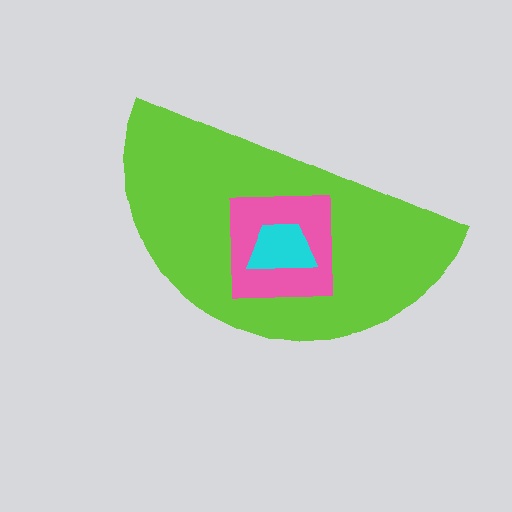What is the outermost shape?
The lime semicircle.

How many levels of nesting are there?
3.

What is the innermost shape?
The cyan trapezoid.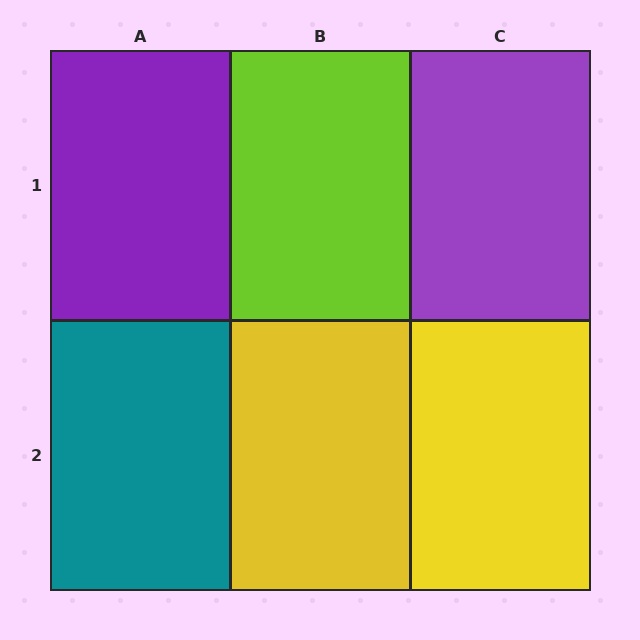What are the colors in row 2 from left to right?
Teal, yellow, yellow.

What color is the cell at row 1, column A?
Purple.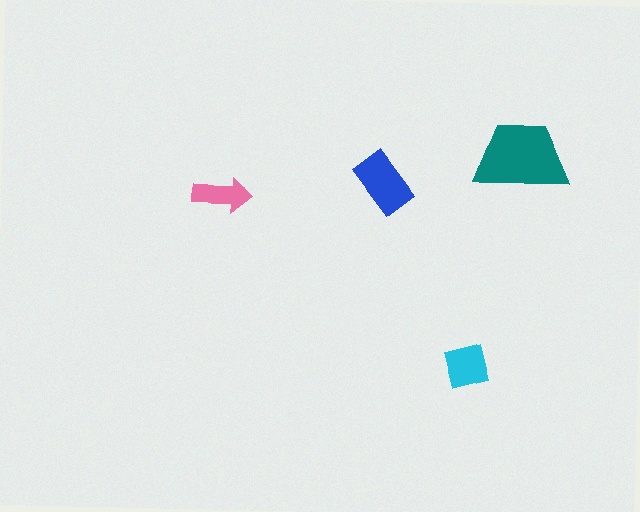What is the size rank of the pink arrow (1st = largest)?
4th.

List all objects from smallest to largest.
The pink arrow, the cyan square, the blue rectangle, the teal trapezoid.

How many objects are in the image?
There are 4 objects in the image.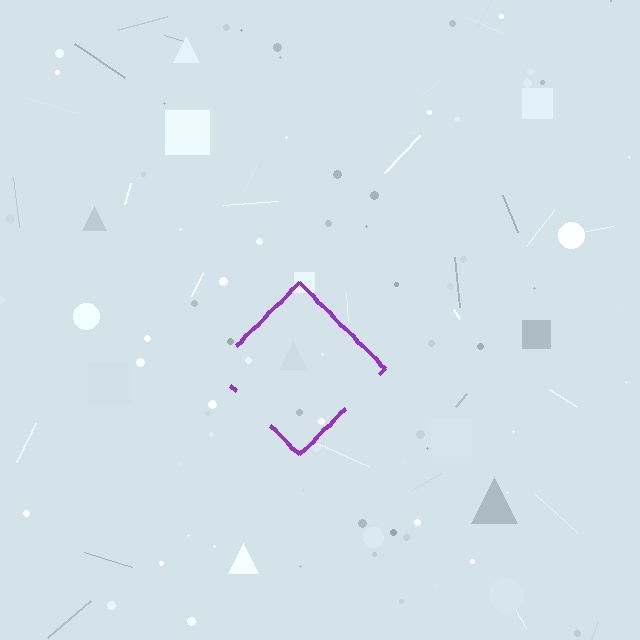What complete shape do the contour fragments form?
The contour fragments form a diamond.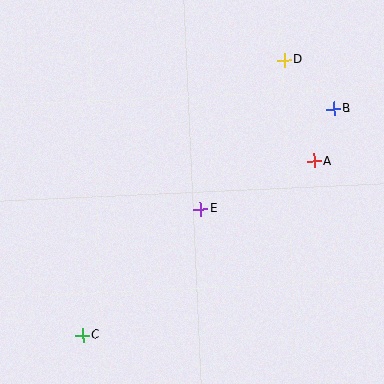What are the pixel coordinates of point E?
Point E is at (200, 209).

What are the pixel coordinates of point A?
Point A is at (314, 161).